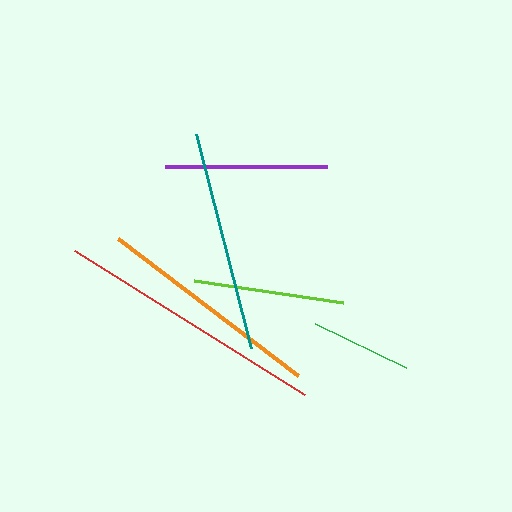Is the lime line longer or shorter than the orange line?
The orange line is longer than the lime line.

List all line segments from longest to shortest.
From longest to shortest: red, orange, teal, purple, lime, green.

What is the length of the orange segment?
The orange segment is approximately 226 pixels long.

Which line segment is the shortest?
The green line is the shortest at approximately 101 pixels.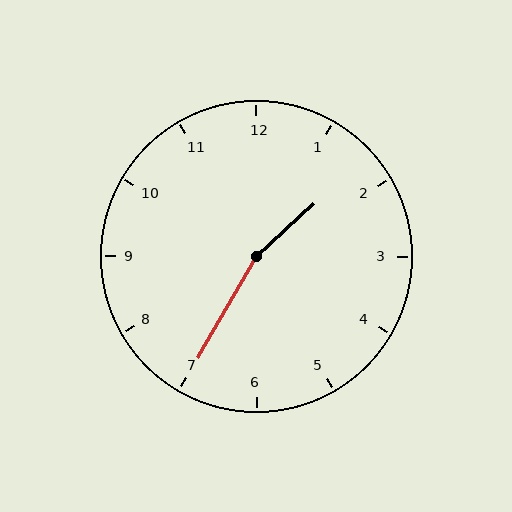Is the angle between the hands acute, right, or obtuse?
It is obtuse.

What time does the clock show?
1:35.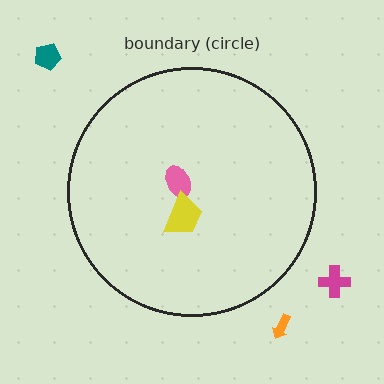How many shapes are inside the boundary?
2 inside, 3 outside.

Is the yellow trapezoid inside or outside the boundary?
Inside.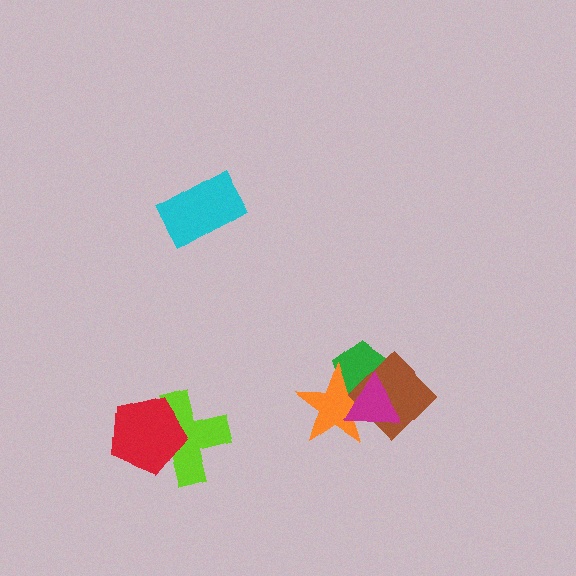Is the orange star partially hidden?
Yes, it is partially covered by another shape.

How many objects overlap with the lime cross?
1 object overlaps with the lime cross.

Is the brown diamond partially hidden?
Yes, it is partially covered by another shape.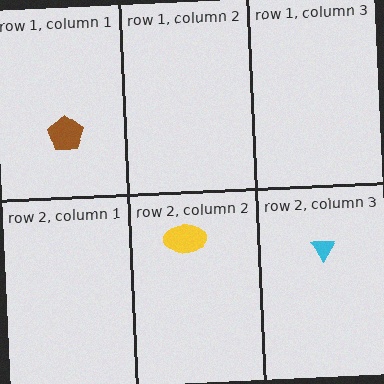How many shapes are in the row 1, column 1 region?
1.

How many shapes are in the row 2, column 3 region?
1.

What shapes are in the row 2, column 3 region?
The cyan triangle.